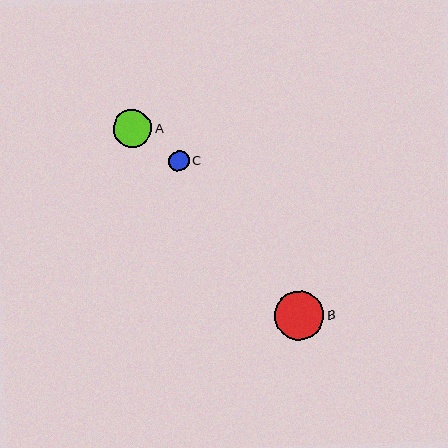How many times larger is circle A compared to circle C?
Circle A is approximately 1.8 times the size of circle C.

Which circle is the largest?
Circle B is the largest with a size of approximately 49 pixels.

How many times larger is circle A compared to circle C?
Circle A is approximately 1.8 times the size of circle C.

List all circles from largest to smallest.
From largest to smallest: B, A, C.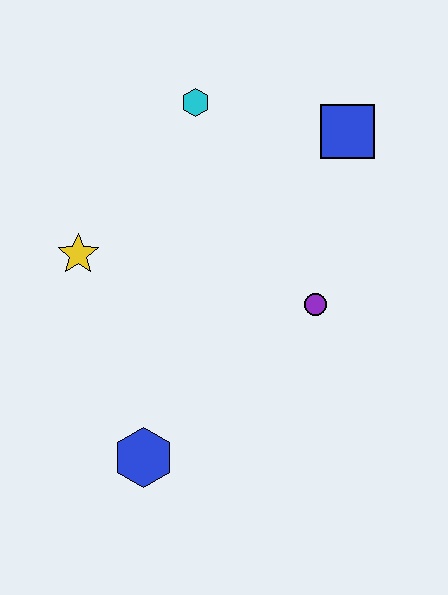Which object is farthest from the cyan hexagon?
The blue hexagon is farthest from the cyan hexagon.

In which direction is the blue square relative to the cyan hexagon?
The blue square is to the right of the cyan hexagon.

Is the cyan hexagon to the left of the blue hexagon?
No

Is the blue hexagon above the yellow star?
No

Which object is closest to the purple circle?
The blue square is closest to the purple circle.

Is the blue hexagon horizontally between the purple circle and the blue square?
No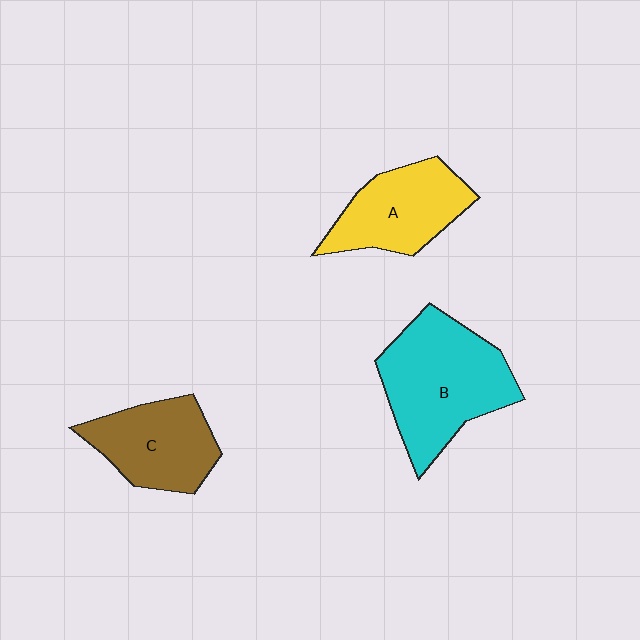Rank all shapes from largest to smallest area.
From largest to smallest: B (cyan), A (yellow), C (brown).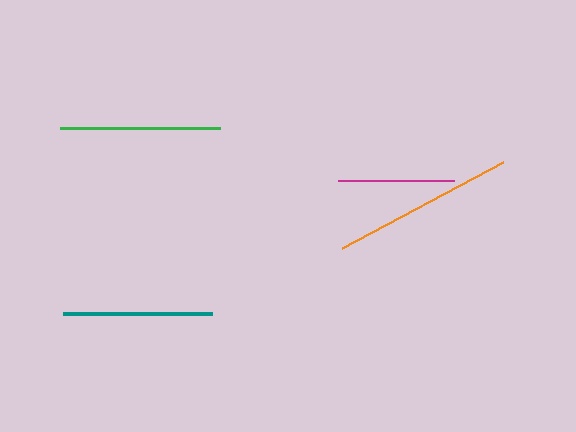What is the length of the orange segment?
The orange segment is approximately 183 pixels long.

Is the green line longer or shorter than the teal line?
The green line is longer than the teal line.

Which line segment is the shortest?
The magenta line is the shortest at approximately 116 pixels.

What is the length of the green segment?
The green segment is approximately 160 pixels long.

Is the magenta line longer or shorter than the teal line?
The teal line is longer than the magenta line.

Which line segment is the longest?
The orange line is the longest at approximately 183 pixels.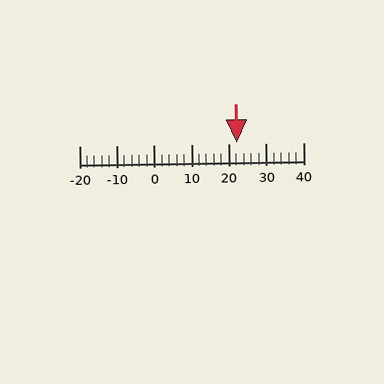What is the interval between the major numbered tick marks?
The major tick marks are spaced 10 units apart.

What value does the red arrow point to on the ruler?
The red arrow points to approximately 22.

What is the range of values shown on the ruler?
The ruler shows values from -20 to 40.